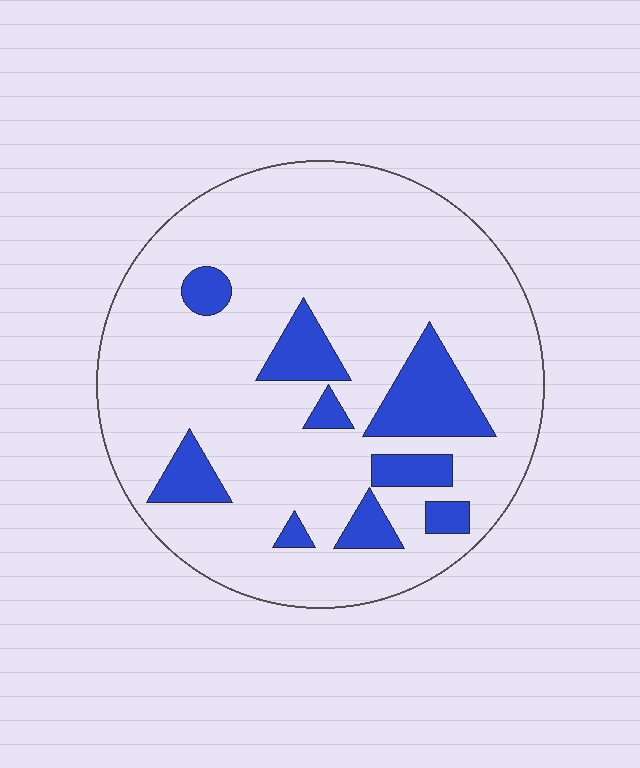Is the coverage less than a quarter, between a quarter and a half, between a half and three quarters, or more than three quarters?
Less than a quarter.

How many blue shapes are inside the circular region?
9.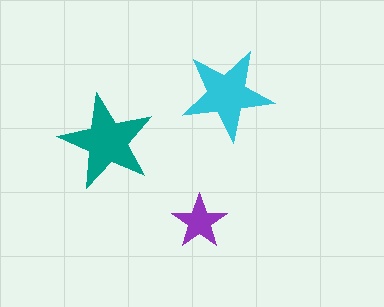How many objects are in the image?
There are 3 objects in the image.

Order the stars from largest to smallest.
the teal one, the cyan one, the purple one.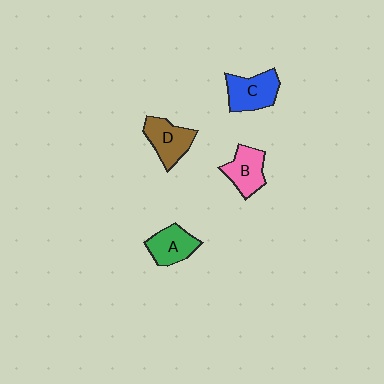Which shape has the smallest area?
Shape A (green).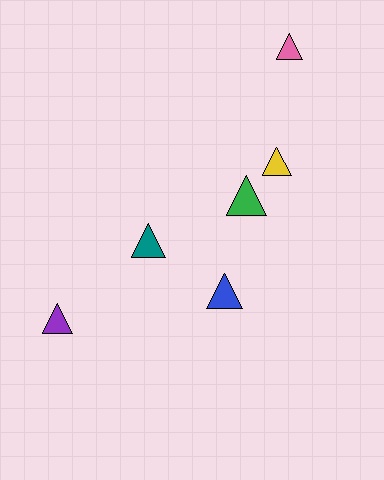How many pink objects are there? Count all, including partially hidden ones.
There is 1 pink object.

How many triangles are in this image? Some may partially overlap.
There are 6 triangles.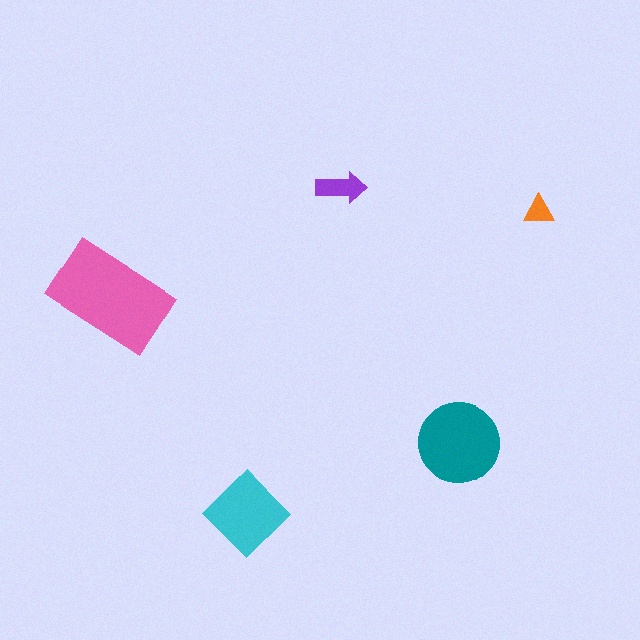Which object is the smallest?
The orange triangle.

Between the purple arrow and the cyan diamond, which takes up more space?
The cyan diamond.